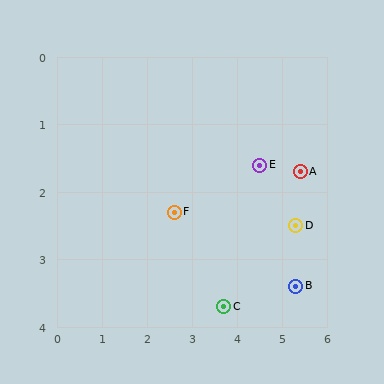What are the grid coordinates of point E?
Point E is at approximately (4.5, 1.6).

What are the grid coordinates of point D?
Point D is at approximately (5.3, 2.5).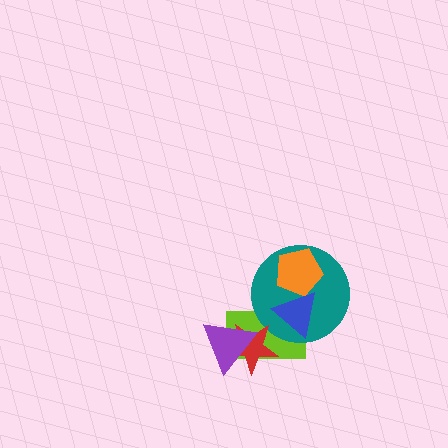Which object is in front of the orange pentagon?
The blue triangle is in front of the orange pentagon.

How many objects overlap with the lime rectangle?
4 objects overlap with the lime rectangle.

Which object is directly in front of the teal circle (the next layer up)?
The orange pentagon is directly in front of the teal circle.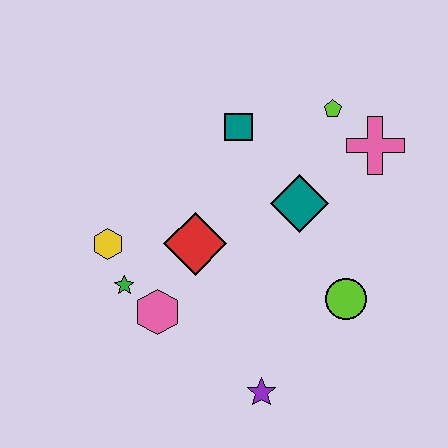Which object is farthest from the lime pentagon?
The purple star is farthest from the lime pentagon.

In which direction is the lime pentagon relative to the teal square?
The lime pentagon is to the right of the teal square.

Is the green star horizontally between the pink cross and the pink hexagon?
No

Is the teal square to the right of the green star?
Yes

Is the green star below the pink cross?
Yes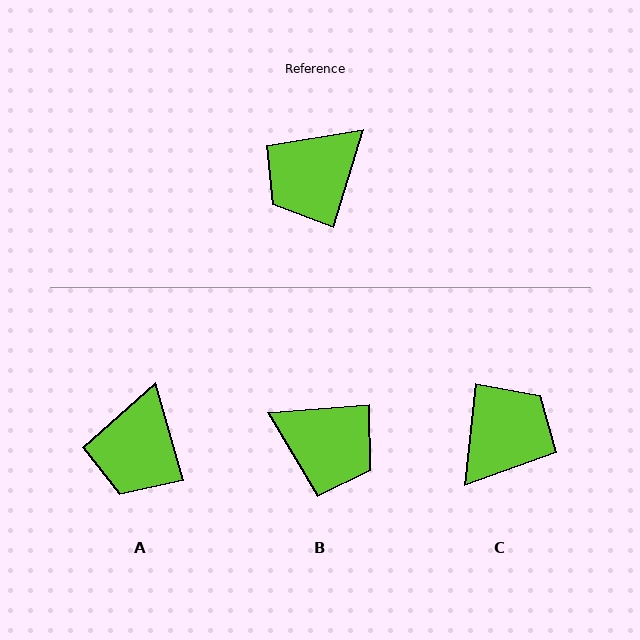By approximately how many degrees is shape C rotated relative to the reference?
Approximately 170 degrees clockwise.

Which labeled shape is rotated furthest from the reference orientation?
C, about 170 degrees away.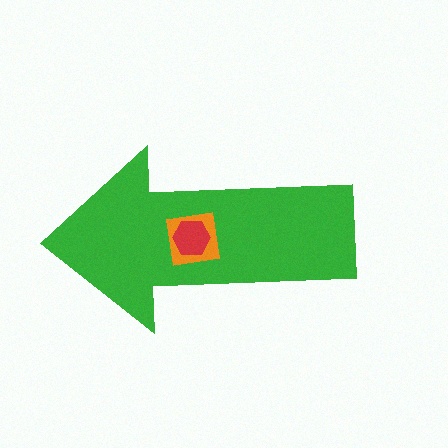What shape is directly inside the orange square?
The red hexagon.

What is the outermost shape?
The green arrow.